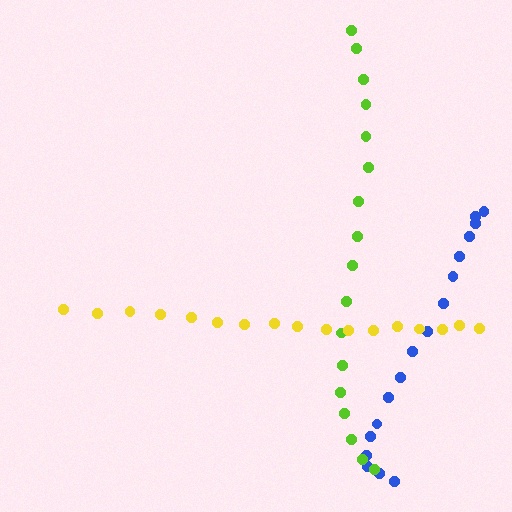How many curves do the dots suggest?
There are 3 distinct paths.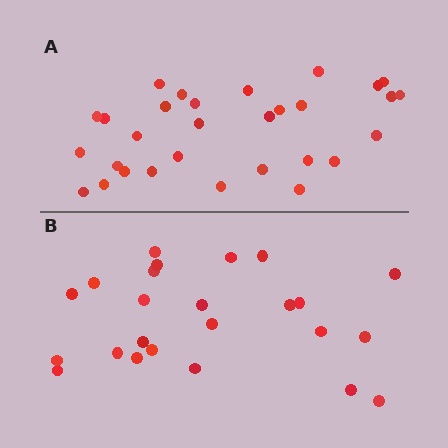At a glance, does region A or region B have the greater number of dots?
Region A (the top region) has more dots.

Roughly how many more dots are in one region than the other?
Region A has about 6 more dots than region B.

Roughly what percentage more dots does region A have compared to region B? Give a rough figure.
About 25% more.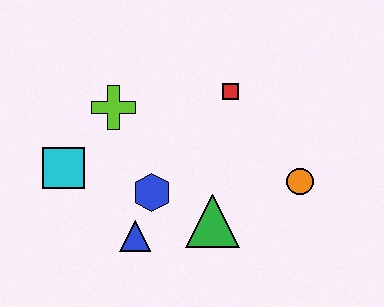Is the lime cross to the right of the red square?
No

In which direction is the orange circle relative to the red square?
The orange circle is below the red square.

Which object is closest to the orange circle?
The green triangle is closest to the orange circle.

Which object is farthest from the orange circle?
The cyan square is farthest from the orange circle.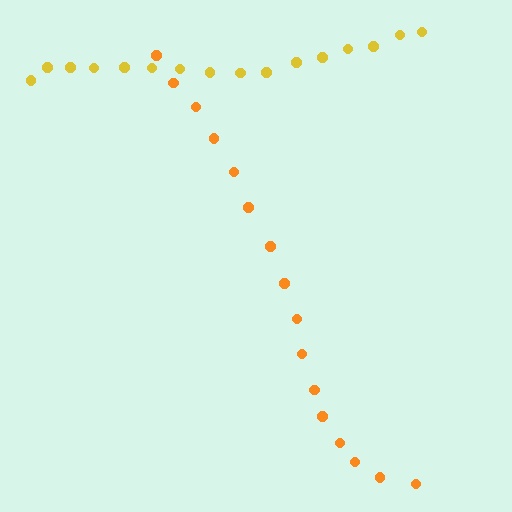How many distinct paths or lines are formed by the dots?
There are 2 distinct paths.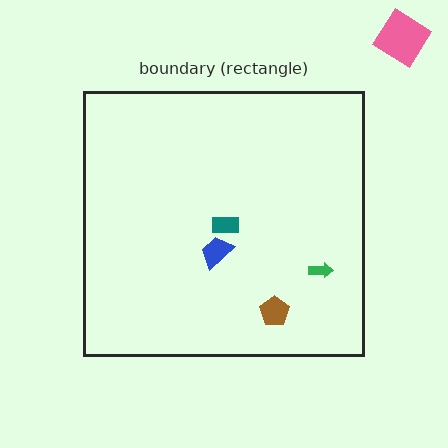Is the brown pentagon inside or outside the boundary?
Inside.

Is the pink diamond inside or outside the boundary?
Outside.